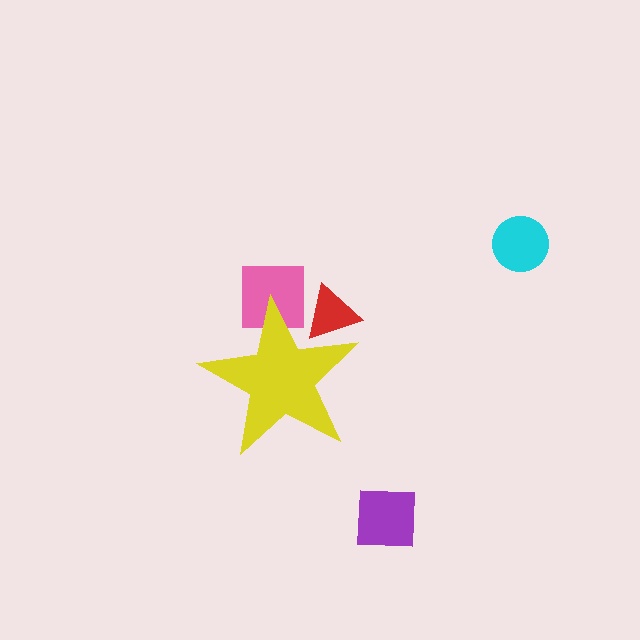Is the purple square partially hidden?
No, the purple square is fully visible.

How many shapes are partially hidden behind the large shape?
2 shapes are partially hidden.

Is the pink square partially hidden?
Yes, the pink square is partially hidden behind the yellow star.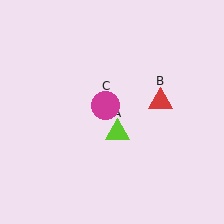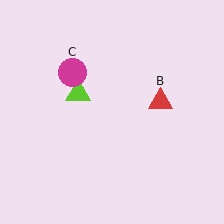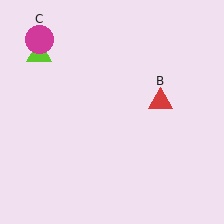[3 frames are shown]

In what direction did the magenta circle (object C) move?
The magenta circle (object C) moved up and to the left.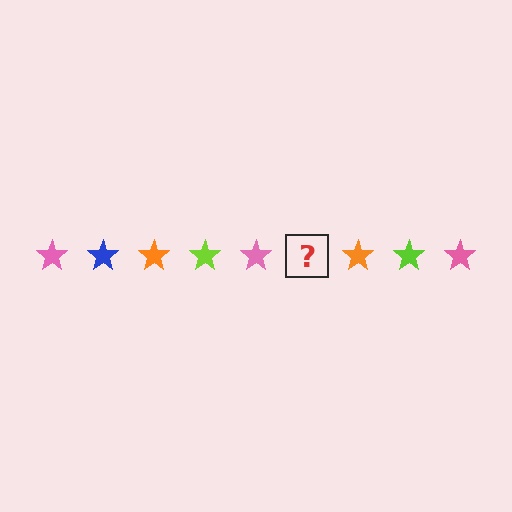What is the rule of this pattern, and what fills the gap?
The rule is that the pattern cycles through pink, blue, orange, lime stars. The gap should be filled with a blue star.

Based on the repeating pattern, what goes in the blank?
The blank should be a blue star.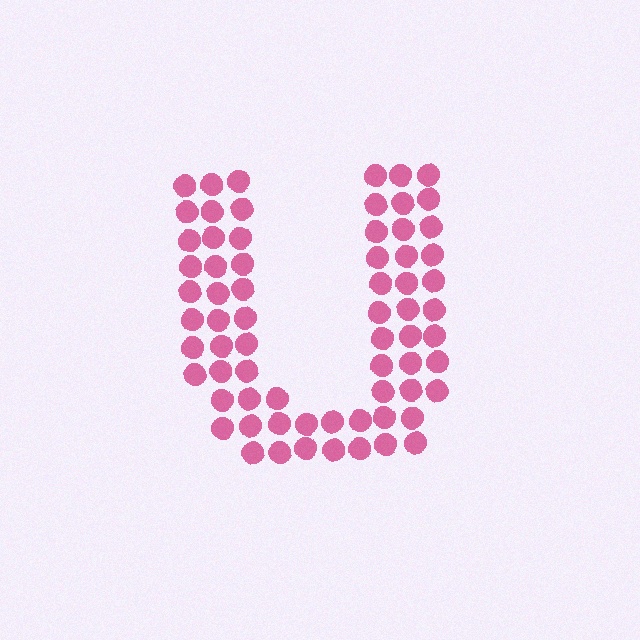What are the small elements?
The small elements are circles.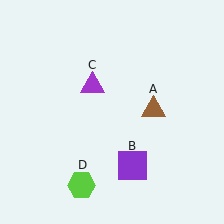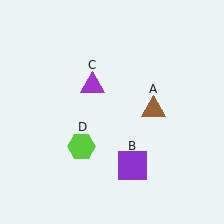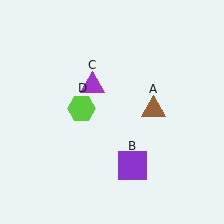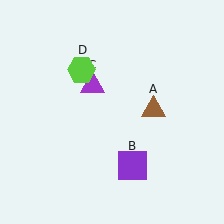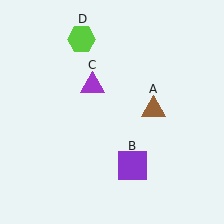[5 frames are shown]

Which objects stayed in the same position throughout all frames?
Brown triangle (object A) and purple square (object B) and purple triangle (object C) remained stationary.